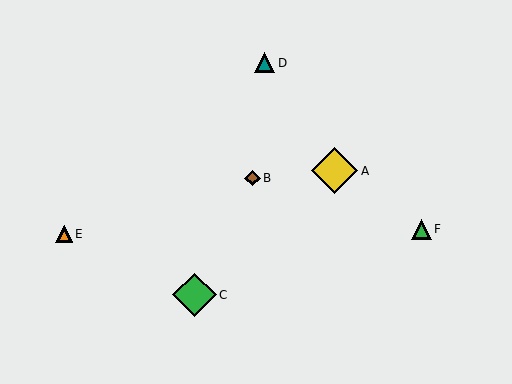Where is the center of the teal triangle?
The center of the teal triangle is at (265, 63).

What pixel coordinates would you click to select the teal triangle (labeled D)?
Click at (265, 63) to select the teal triangle D.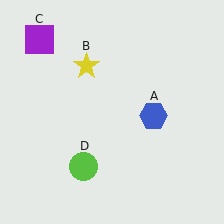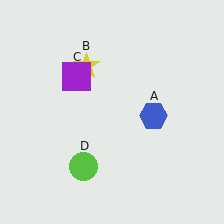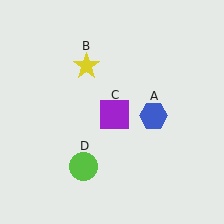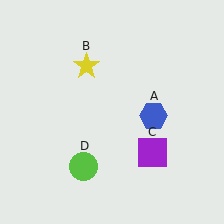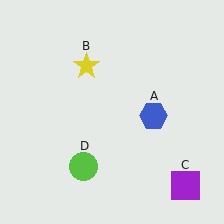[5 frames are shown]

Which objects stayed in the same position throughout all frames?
Blue hexagon (object A) and yellow star (object B) and lime circle (object D) remained stationary.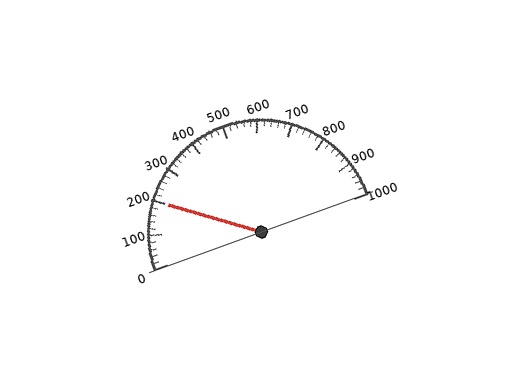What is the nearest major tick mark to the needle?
The nearest major tick mark is 200.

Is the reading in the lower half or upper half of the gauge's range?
The reading is in the lower half of the range (0 to 1000).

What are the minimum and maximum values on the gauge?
The gauge ranges from 0 to 1000.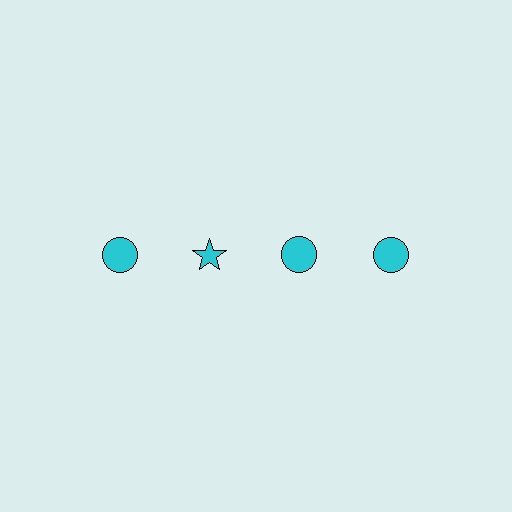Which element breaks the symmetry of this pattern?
The cyan star in the top row, second from left column breaks the symmetry. All other shapes are cyan circles.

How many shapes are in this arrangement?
There are 4 shapes arranged in a grid pattern.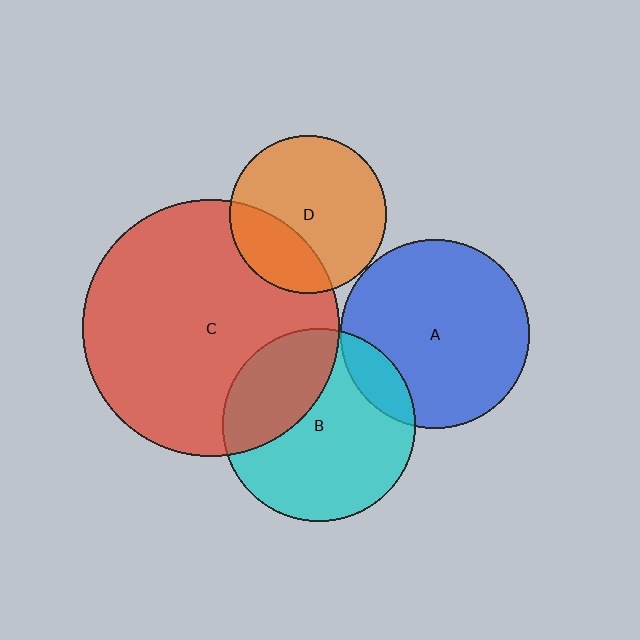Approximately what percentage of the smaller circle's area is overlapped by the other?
Approximately 30%.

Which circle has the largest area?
Circle C (red).